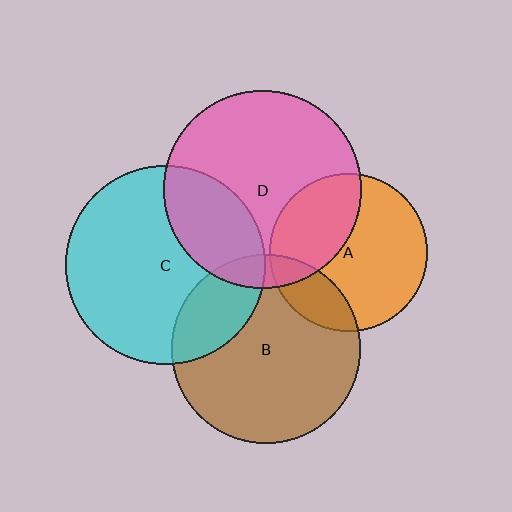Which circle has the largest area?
Circle C (cyan).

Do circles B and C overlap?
Yes.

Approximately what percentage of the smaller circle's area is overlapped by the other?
Approximately 20%.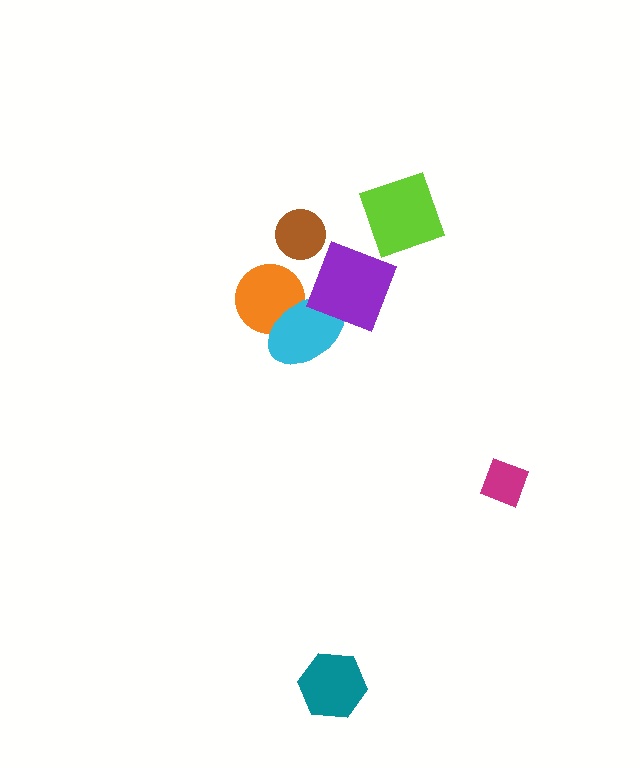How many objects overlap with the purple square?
1 object overlaps with the purple square.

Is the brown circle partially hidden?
No, no other shape covers it.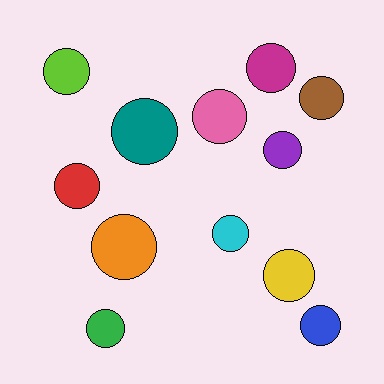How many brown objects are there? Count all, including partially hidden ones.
There is 1 brown object.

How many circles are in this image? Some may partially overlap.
There are 12 circles.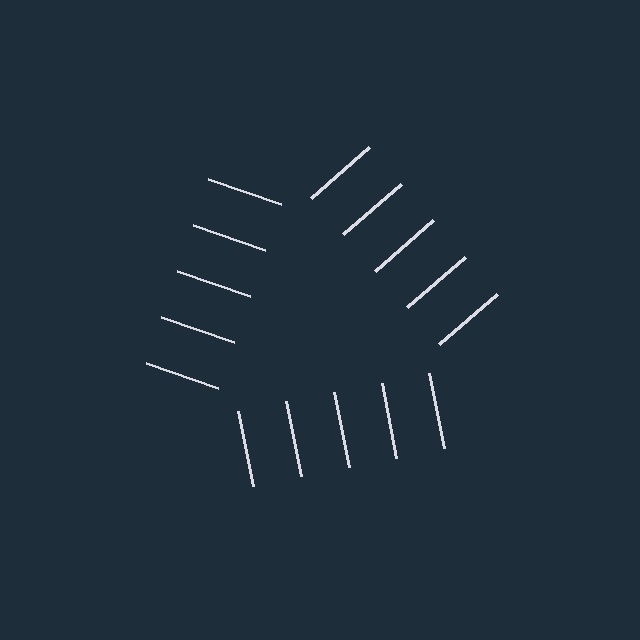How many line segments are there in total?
15 — 5 along each of the 3 edges.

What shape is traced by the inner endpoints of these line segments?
An illusory triangle — the line segments terminate on its edges but no continuous stroke is drawn.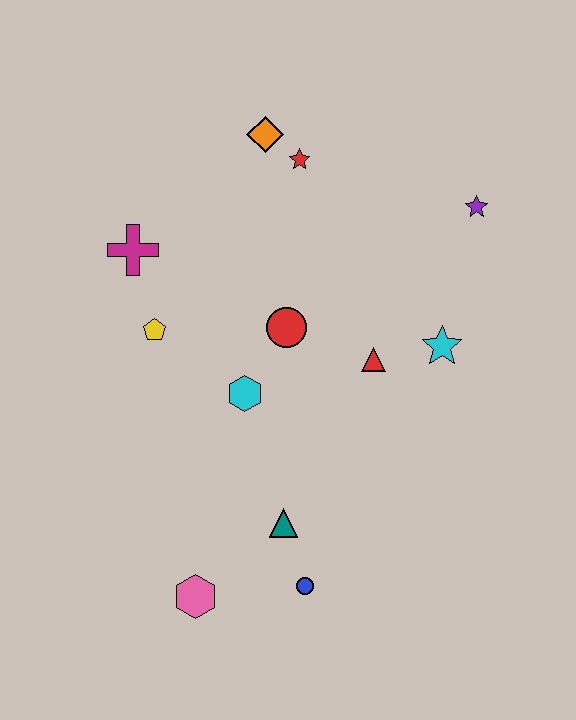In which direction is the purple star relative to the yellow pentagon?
The purple star is to the right of the yellow pentagon.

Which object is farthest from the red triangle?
The pink hexagon is farthest from the red triangle.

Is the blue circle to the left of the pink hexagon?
No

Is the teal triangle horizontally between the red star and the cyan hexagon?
Yes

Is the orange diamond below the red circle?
No